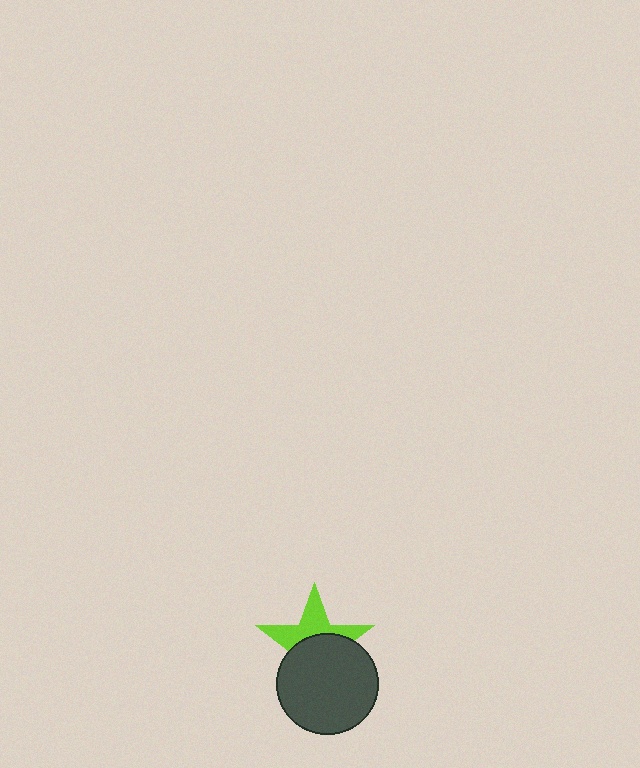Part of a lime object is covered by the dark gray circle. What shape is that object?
It is a star.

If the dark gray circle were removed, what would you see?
You would see the complete lime star.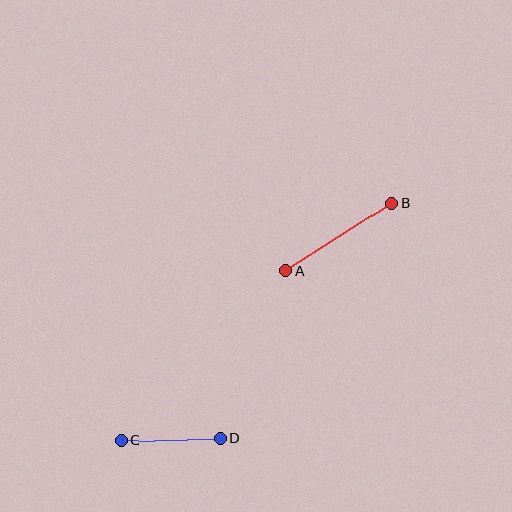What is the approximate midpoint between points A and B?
The midpoint is at approximately (339, 237) pixels.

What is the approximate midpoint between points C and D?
The midpoint is at approximately (171, 439) pixels.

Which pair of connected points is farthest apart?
Points A and B are farthest apart.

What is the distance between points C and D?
The distance is approximately 99 pixels.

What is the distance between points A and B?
The distance is approximately 126 pixels.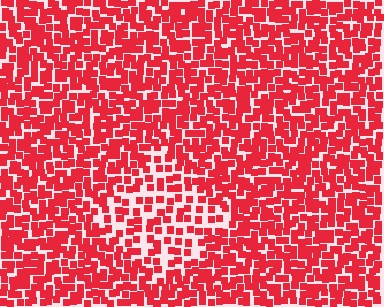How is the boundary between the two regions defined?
The boundary is defined by a change in element density (approximately 1.8x ratio). All elements are the same color, size, and shape.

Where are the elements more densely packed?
The elements are more densely packed outside the diamond boundary.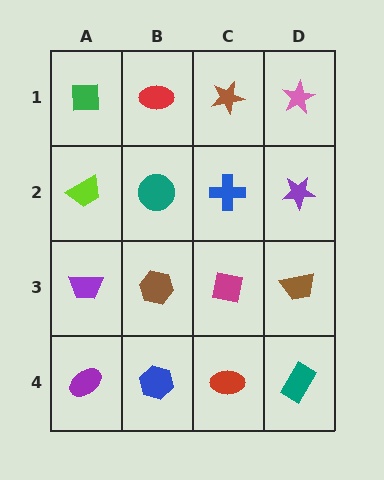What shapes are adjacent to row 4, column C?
A magenta square (row 3, column C), a blue hexagon (row 4, column B), a teal rectangle (row 4, column D).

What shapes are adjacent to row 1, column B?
A teal circle (row 2, column B), a green square (row 1, column A), a brown star (row 1, column C).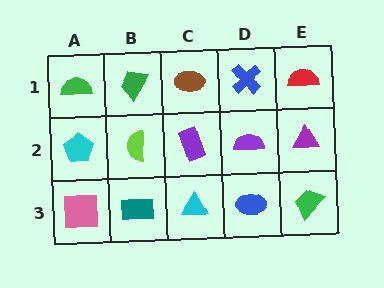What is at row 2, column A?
A cyan pentagon.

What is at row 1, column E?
A red semicircle.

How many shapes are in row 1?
5 shapes.